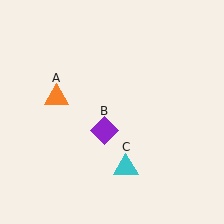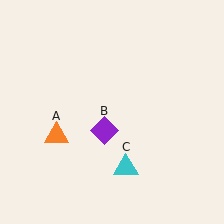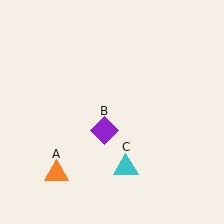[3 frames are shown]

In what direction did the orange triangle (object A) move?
The orange triangle (object A) moved down.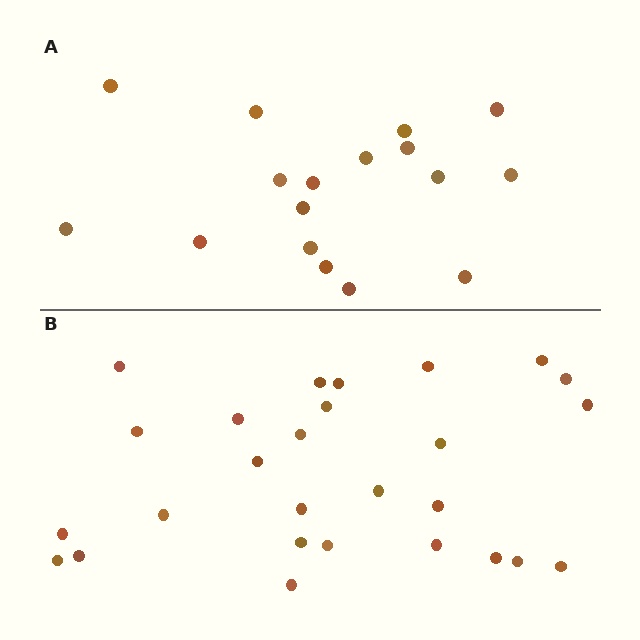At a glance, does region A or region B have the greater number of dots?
Region B (the bottom region) has more dots.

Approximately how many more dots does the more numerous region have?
Region B has roughly 10 or so more dots than region A.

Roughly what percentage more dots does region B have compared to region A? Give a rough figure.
About 60% more.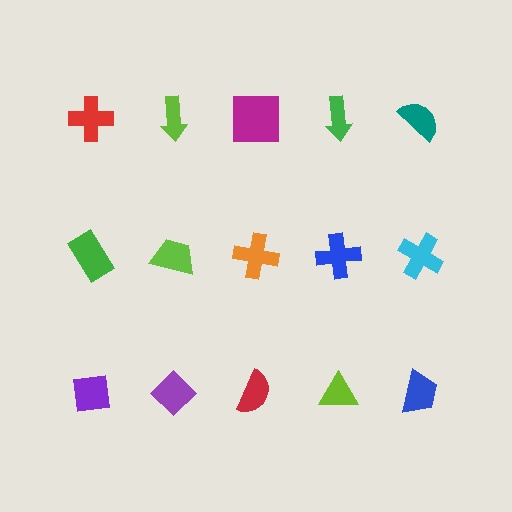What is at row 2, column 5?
A cyan cross.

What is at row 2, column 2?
A lime trapezoid.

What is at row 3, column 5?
A blue trapezoid.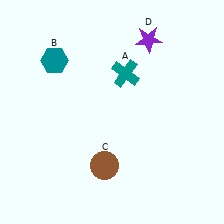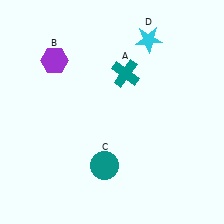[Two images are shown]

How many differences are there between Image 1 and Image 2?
There are 3 differences between the two images.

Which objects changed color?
B changed from teal to purple. C changed from brown to teal. D changed from purple to cyan.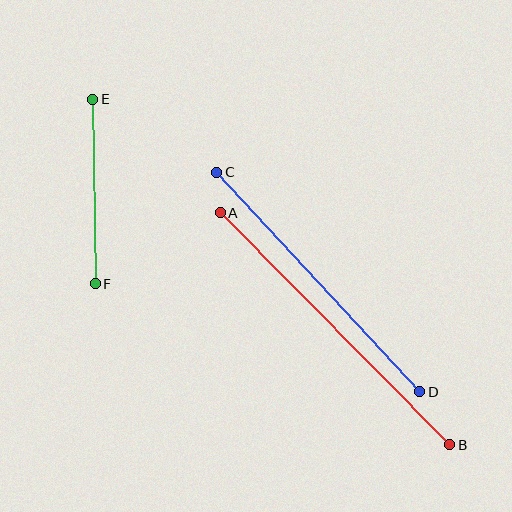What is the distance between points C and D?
The distance is approximately 299 pixels.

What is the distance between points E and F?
The distance is approximately 185 pixels.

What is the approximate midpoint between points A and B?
The midpoint is at approximately (335, 329) pixels.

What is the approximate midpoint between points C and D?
The midpoint is at approximately (318, 282) pixels.